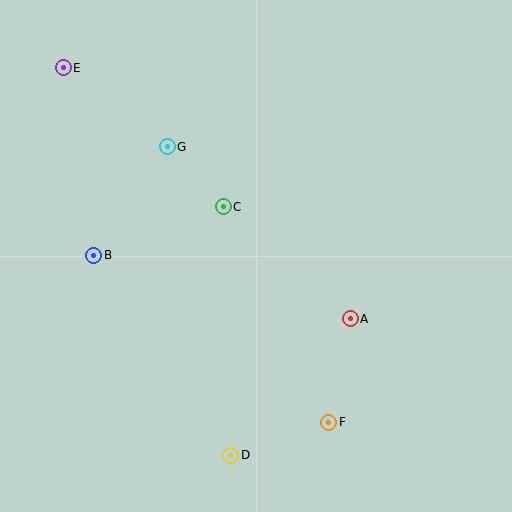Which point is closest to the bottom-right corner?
Point F is closest to the bottom-right corner.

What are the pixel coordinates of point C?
Point C is at (223, 207).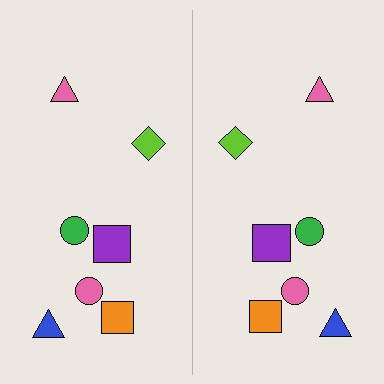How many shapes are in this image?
There are 14 shapes in this image.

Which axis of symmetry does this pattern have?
The pattern has a vertical axis of symmetry running through the center of the image.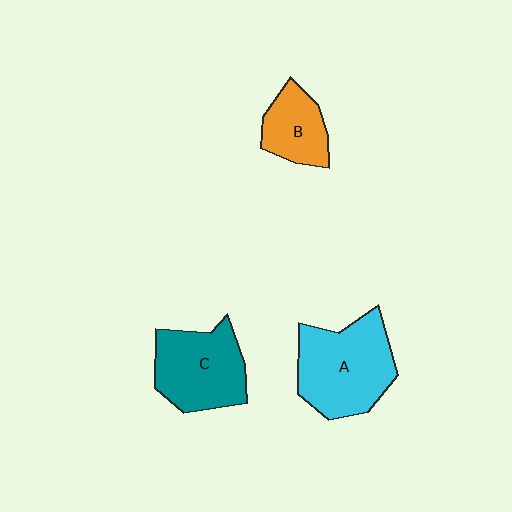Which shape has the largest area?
Shape A (cyan).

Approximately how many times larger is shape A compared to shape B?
Approximately 1.9 times.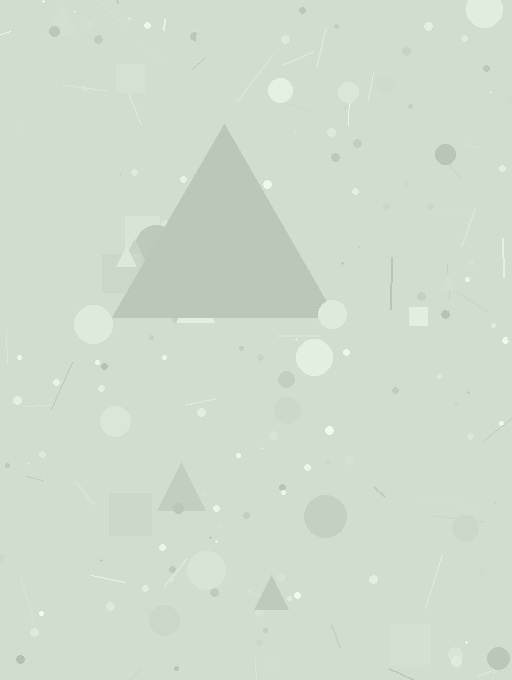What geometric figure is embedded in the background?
A triangle is embedded in the background.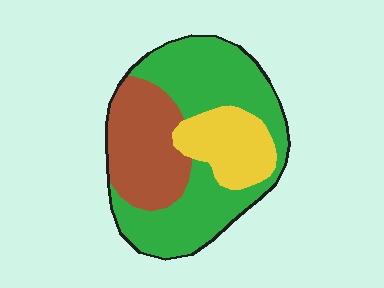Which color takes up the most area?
Green, at roughly 55%.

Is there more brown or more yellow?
Brown.